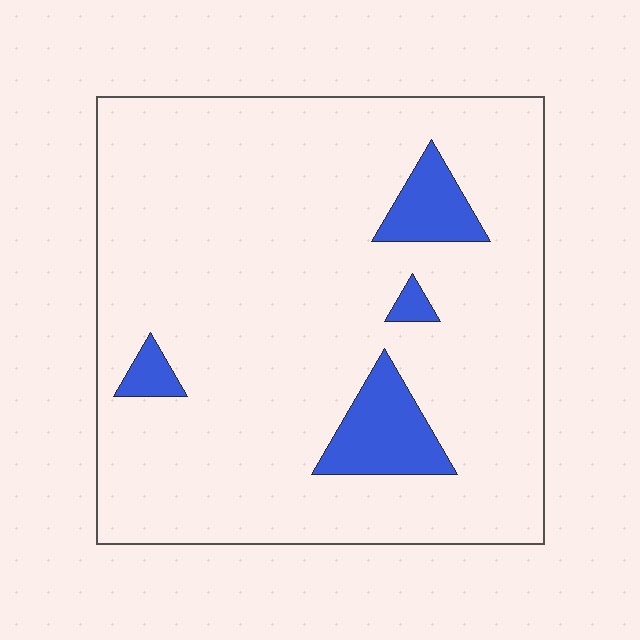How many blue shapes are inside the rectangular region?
4.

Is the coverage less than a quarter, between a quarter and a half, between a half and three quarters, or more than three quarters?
Less than a quarter.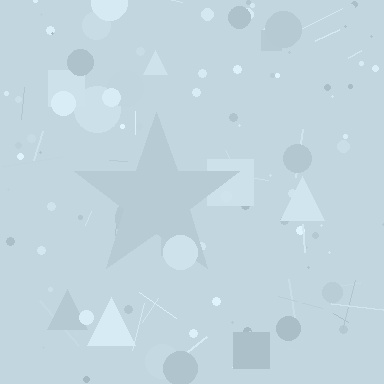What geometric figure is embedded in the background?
A star is embedded in the background.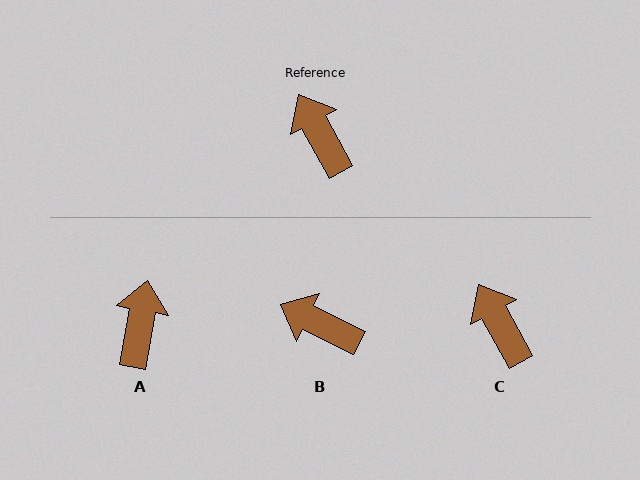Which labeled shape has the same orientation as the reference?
C.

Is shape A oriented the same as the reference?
No, it is off by about 39 degrees.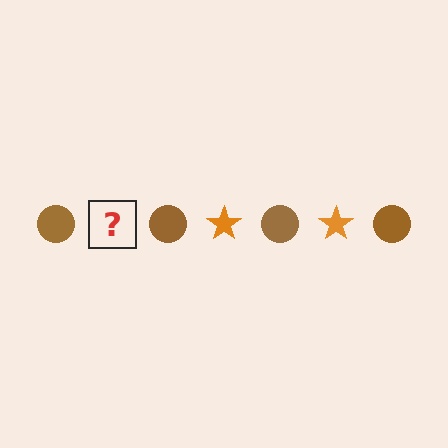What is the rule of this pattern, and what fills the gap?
The rule is that the pattern alternates between brown circle and orange star. The gap should be filled with an orange star.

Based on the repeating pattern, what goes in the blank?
The blank should be an orange star.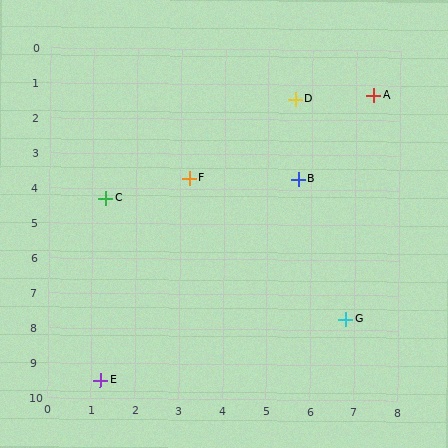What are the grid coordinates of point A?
Point A is at approximately (7.4, 1.3).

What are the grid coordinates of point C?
Point C is at approximately (1.3, 4.3).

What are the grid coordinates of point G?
Point G is at approximately (6.8, 7.7).